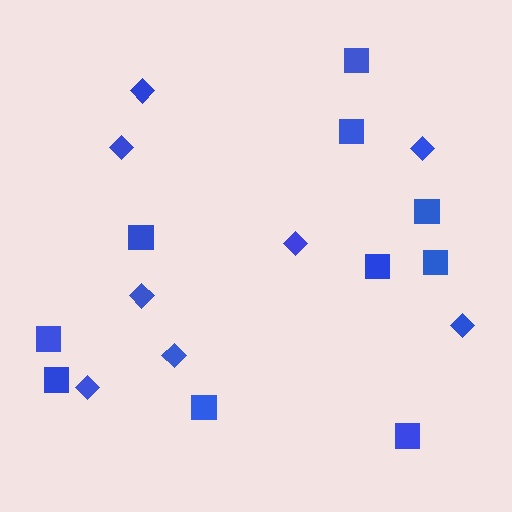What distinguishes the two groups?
There are 2 groups: one group of squares (10) and one group of diamonds (8).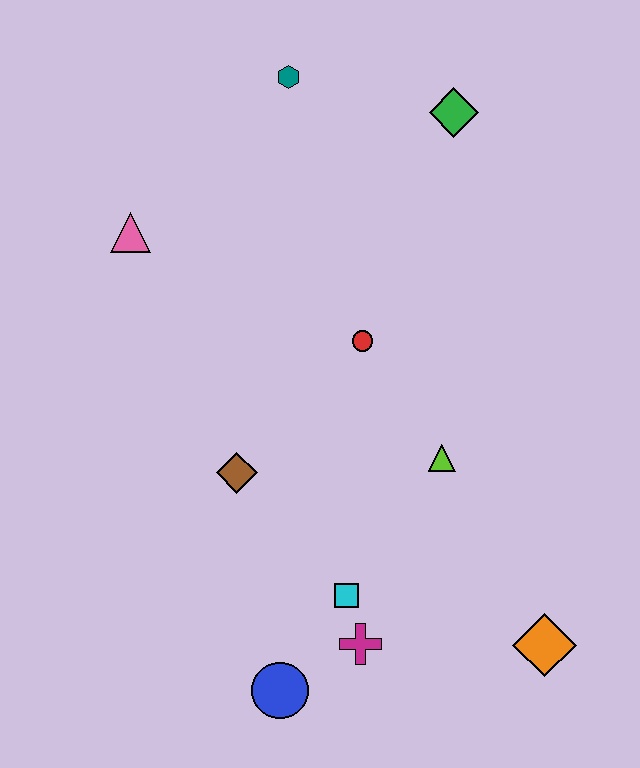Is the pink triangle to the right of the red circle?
No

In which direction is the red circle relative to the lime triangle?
The red circle is above the lime triangle.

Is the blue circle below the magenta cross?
Yes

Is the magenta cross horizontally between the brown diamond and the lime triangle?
Yes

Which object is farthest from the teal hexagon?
The orange diamond is farthest from the teal hexagon.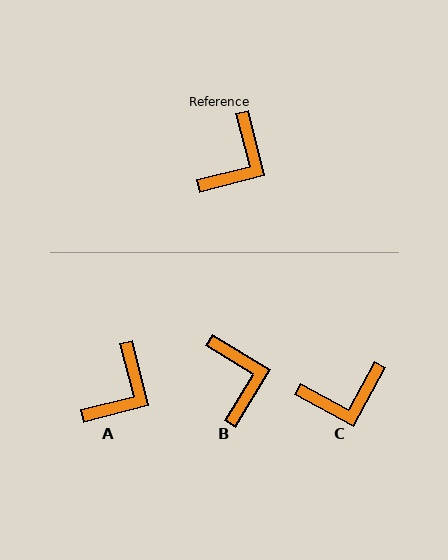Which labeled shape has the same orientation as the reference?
A.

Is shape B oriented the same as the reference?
No, it is off by about 45 degrees.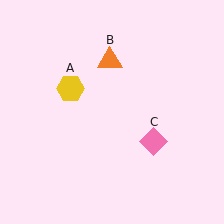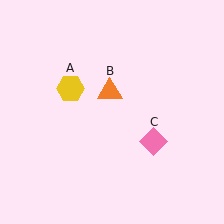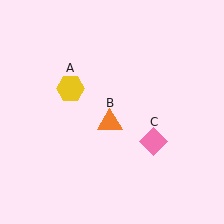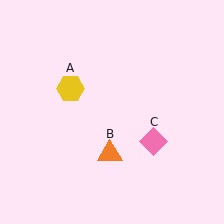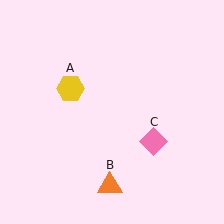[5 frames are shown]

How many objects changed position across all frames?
1 object changed position: orange triangle (object B).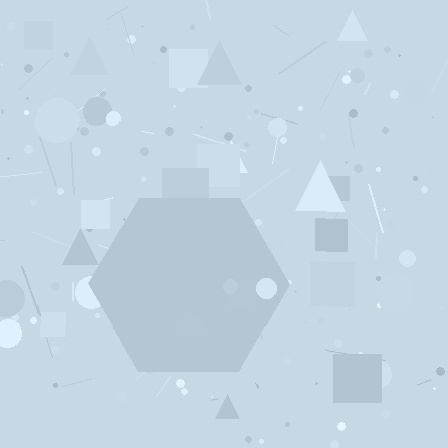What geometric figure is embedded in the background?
A hexagon is embedded in the background.